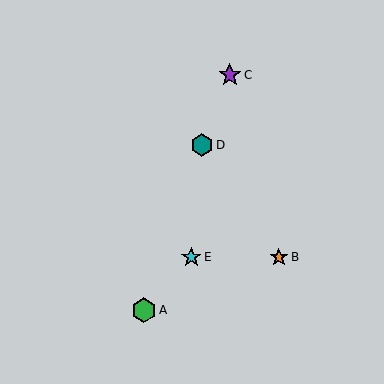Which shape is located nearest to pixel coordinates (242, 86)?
The purple star (labeled C) at (230, 75) is nearest to that location.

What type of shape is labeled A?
Shape A is a green hexagon.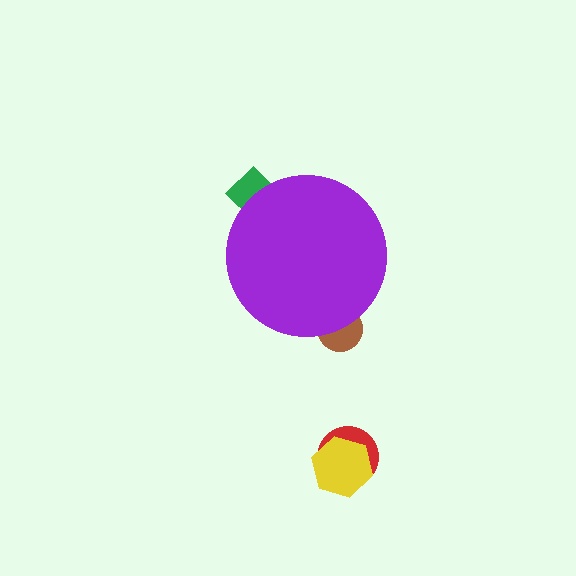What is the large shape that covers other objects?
A purple circle.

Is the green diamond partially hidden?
Yes, the green diamond is partially hidden behind the purple circle.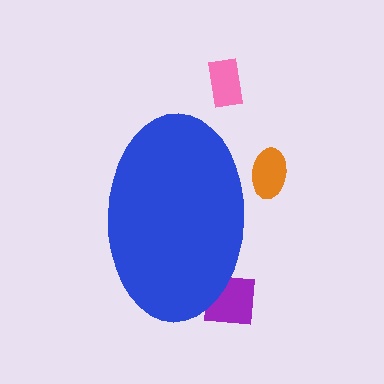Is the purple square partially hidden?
Yes, the purple square is partially hidden behind the blue ellipse.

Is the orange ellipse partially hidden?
Yes, the orange ellipse is partially hidden behind the blue ellipse.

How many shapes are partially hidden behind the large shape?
2 shapes are partially hidden.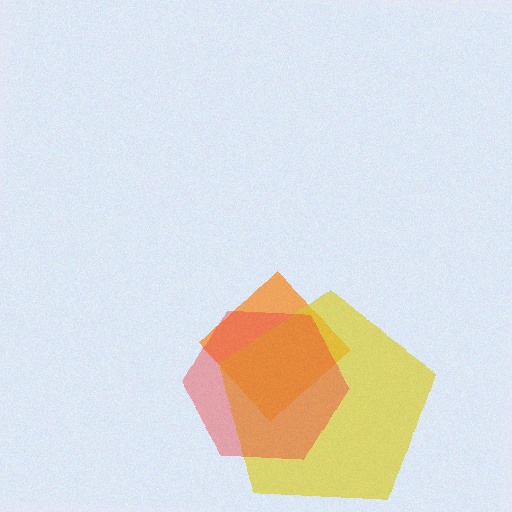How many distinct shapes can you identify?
There are 3 distinct shapes: an orange diamond, a yellow pentagon, a red hexagon.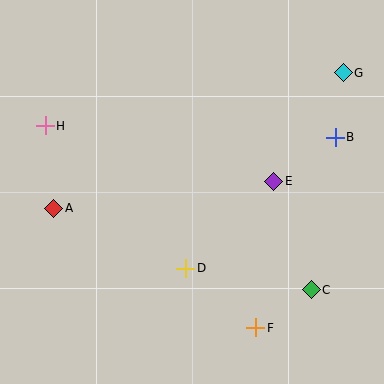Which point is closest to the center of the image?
Point D at (186, 268) is closest to the center.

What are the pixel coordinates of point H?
Point H is at (45, 126).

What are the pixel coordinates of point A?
Point A is at (54, 208).